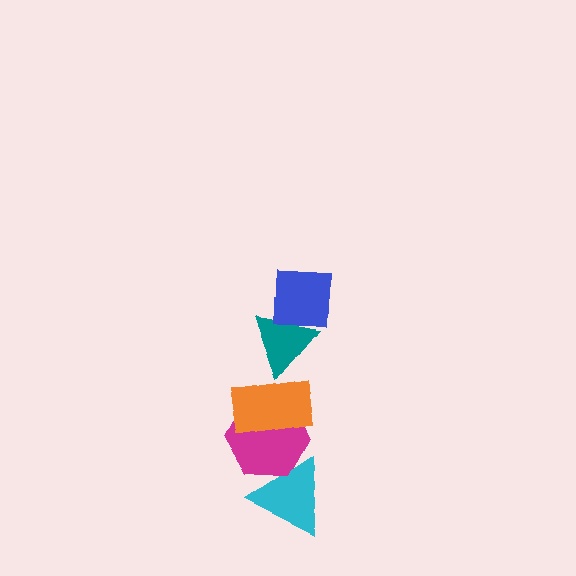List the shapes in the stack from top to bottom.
From top to bottom: the blue square, the teal triangle, the orange rectangle, the magenta hexagon, the cyan triangle.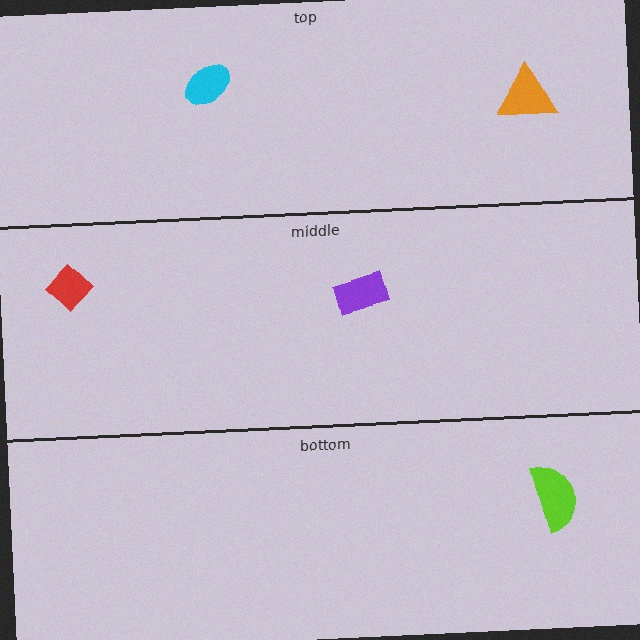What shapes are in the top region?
The orange triangle, the cyan ellipse.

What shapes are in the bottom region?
The lime semicircle.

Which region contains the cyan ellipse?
The top region.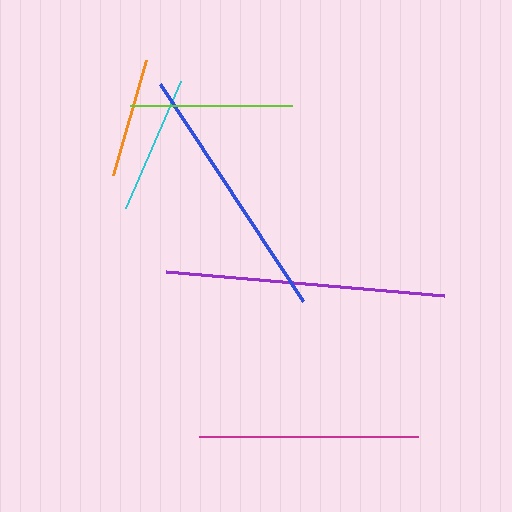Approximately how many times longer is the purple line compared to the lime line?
The purple line is approximately 1.7 times the length of the lime line.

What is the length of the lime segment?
The lime segment is approximately 162 pixels long.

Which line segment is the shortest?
The orange line is the shortest at approximately 120 pixels.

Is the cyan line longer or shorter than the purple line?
The purple line is longer than the cyan line.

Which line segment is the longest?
The purple line is the longest at approximately 279 pixels.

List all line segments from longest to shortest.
From longest to shortest: purple, blue, magenta, lime, cyan, orange.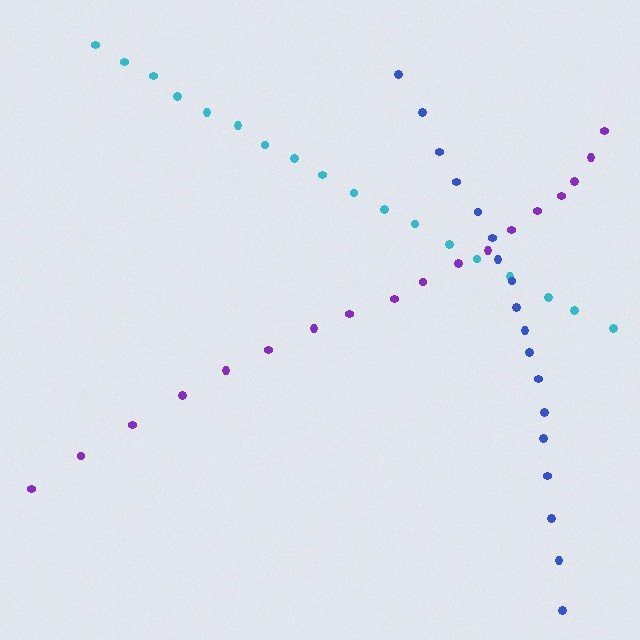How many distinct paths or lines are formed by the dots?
There are 3 distinct paths.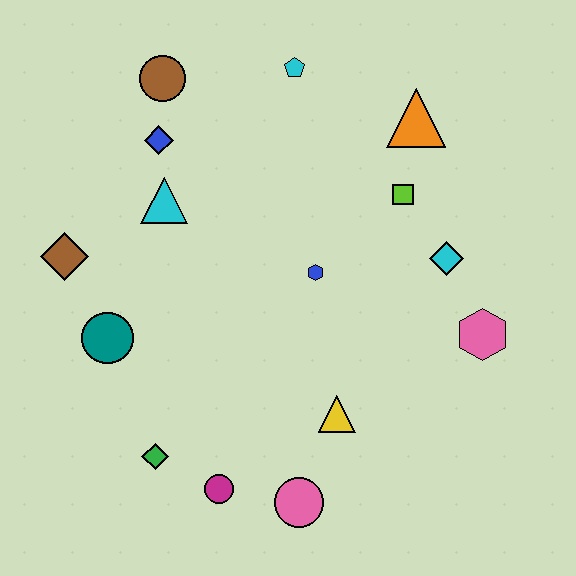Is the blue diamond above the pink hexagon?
Yes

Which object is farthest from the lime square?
The green diamond is farthest from the lime square.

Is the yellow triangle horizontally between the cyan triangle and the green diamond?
No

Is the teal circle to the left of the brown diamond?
No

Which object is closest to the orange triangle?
The lime square is closest to the orange triangle.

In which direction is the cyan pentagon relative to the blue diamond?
The cyan pentagon is to the right of the blue diamond.